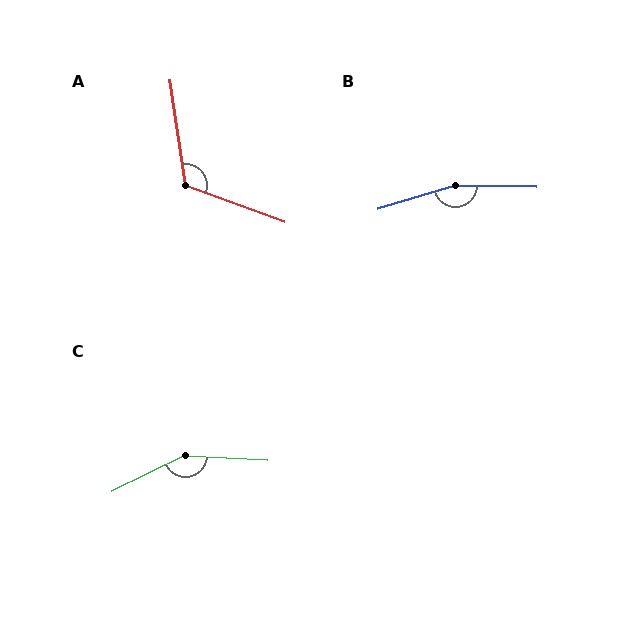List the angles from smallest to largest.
A (118°), C (150°), B (162°).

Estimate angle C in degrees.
Approximately 150 degrees.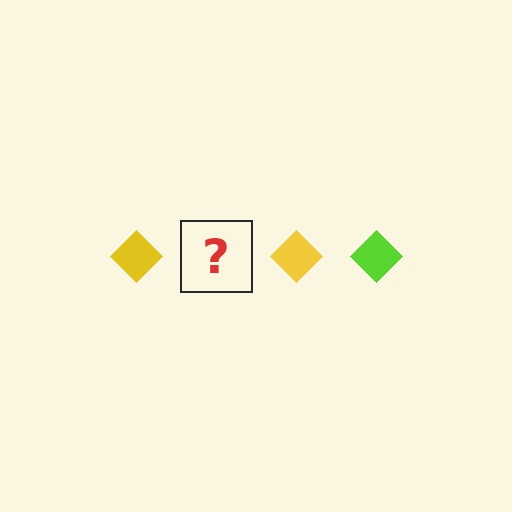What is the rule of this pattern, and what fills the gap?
The rule is that the pattern cycles through yellow, lime diamonds. The gap should be filled with a lime diamond.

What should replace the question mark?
The question mark should be replaced with a lime diamond.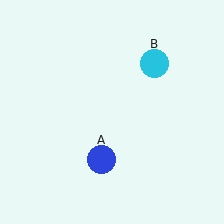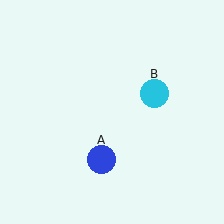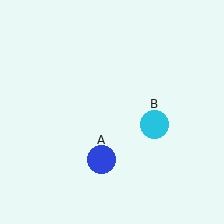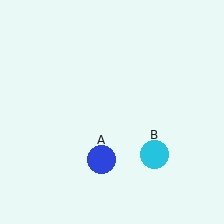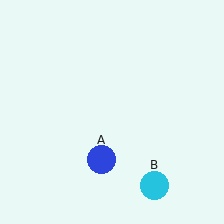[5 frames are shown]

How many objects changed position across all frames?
1 object changed position: cyan circle (object B).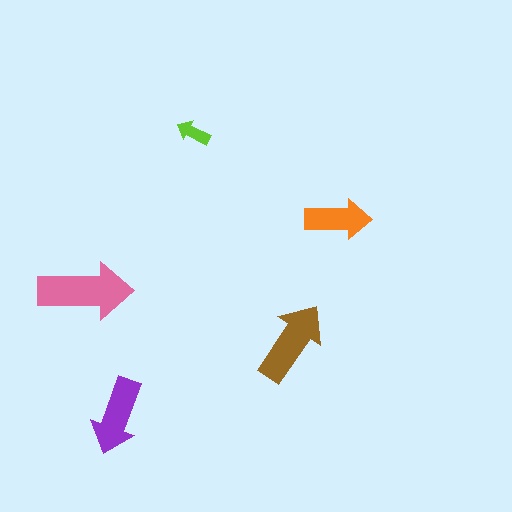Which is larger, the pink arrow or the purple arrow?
The pink one.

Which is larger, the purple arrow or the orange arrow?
The purple one.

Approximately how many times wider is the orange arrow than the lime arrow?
About 2 times wider.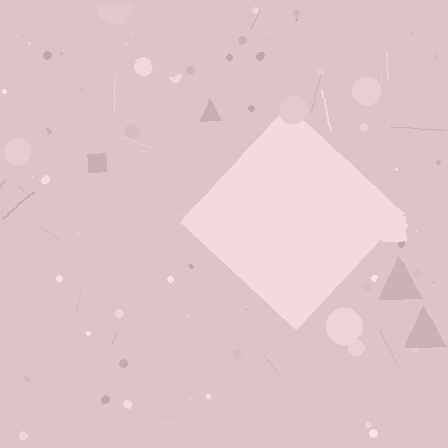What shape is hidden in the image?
A diamond is hidden in the image.